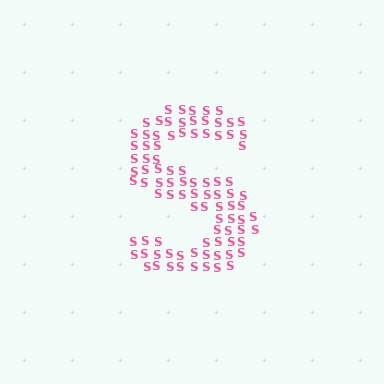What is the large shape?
The large shape is the letter S.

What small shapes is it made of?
It is made of small letter S's.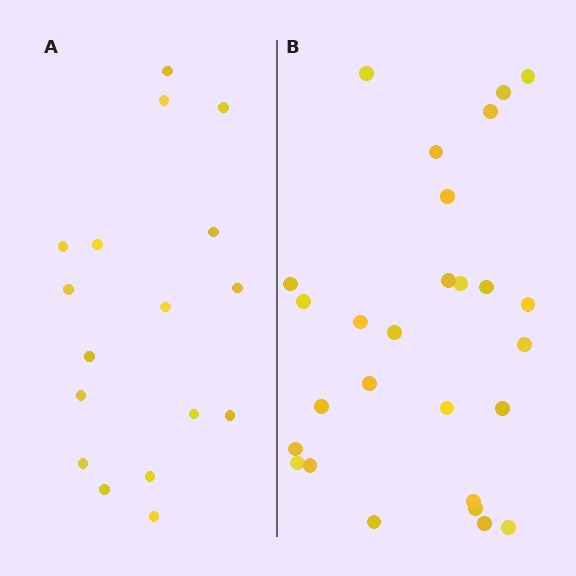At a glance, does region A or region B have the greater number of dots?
Region B (the right region) has more dots.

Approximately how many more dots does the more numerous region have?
Region B has roughly 10 or so more dots than region A.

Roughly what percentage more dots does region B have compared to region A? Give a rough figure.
About 60% more.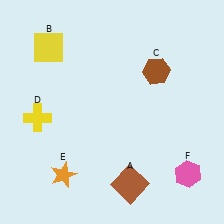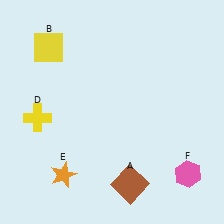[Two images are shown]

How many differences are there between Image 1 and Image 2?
There is 1 difference between the two images.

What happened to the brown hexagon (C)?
The brown hexagon (C) was removed in Image 2. It was in the top-right area of Image 1.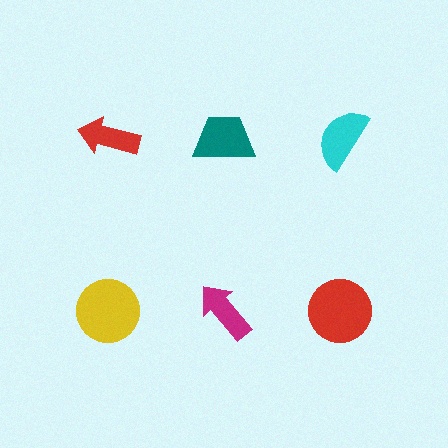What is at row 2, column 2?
A magenta arrow.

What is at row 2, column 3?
A red circle.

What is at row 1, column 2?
A teal trapezoid.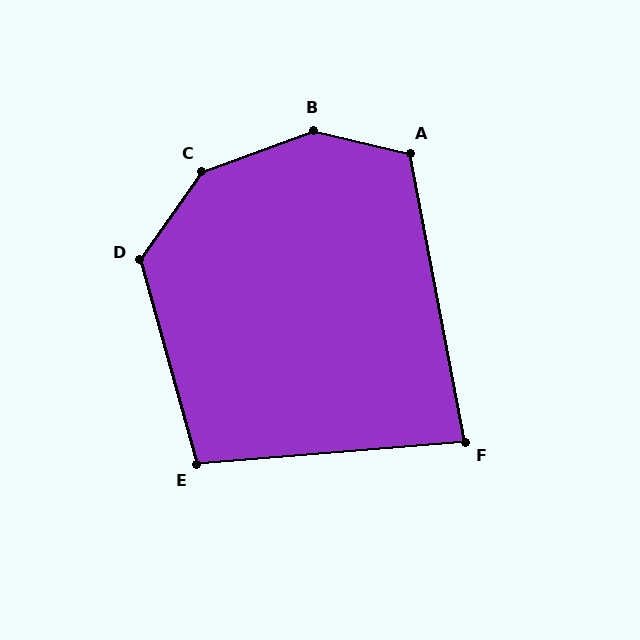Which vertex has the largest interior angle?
B, at approximately 146 degrees.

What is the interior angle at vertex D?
Approximately 130 degrees (obtuse).